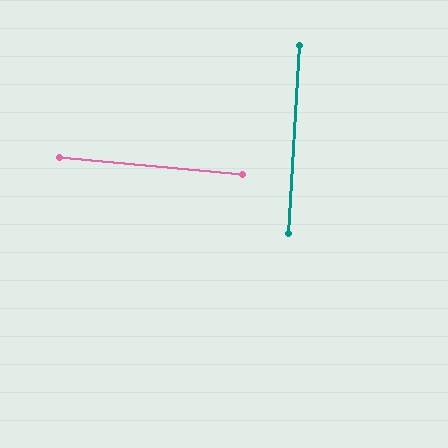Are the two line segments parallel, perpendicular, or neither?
Perpendicular — they meet at approximately 88°.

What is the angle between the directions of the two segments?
Approximately 88 degrees.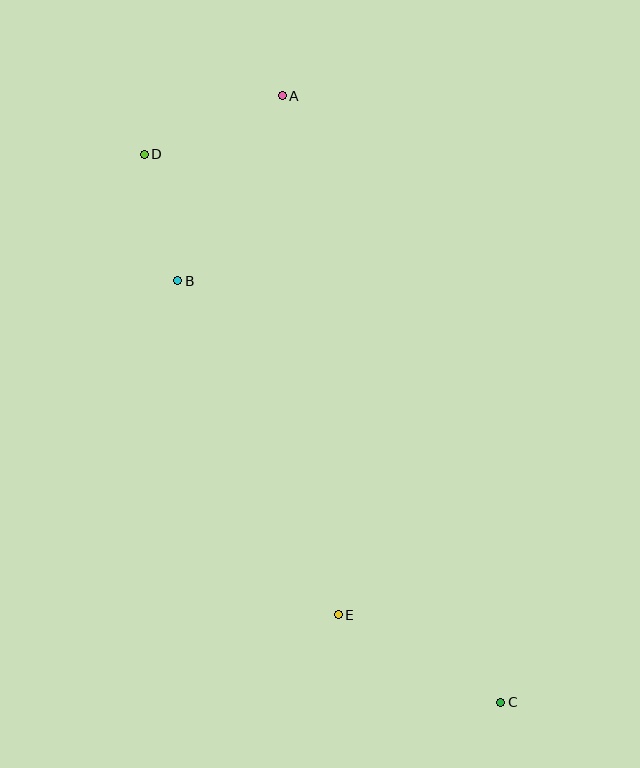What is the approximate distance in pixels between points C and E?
The distance between C and E is approximately 184 pixels.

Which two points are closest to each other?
Points B and D are closest to each other.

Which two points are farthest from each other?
Points C and D are farthest from each other.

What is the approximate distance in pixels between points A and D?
The distance between A and D is approximately 149 pixels.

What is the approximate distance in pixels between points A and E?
The distance between A and E is approximately 522 pixels.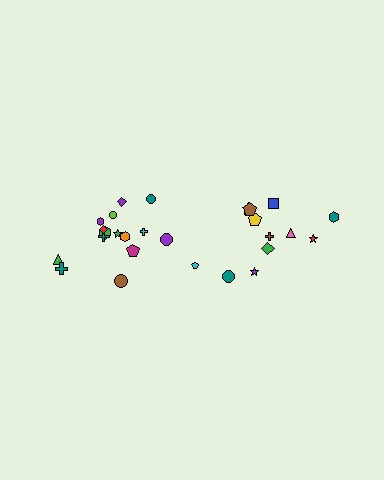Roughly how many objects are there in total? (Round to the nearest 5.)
Roughly 25 objects in total.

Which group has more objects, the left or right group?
The left group.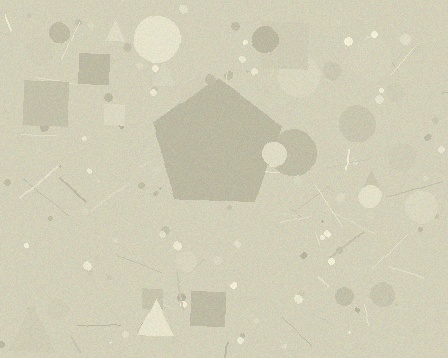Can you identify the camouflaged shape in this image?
The camouflaged shape is a pentagon.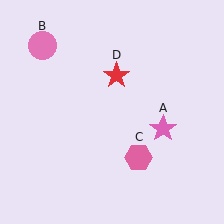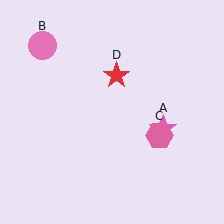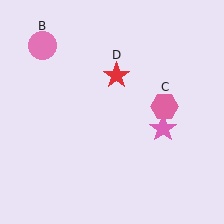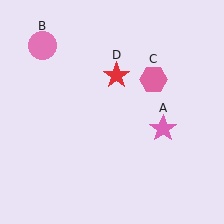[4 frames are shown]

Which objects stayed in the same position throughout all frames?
Pink star (object A) and pink circle (object B) and red star (object D) remained stationary.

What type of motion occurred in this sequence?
The pink hexagon (object C) rotated counterclockwise around the center of the scene.